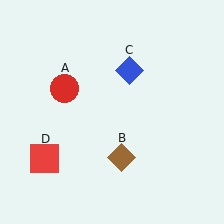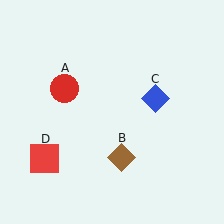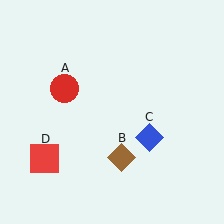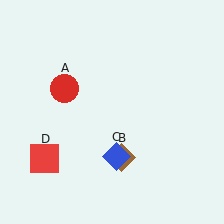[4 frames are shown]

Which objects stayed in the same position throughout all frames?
Red circle (object A) and brown diamond (object B) and red square (object D) remained stationary.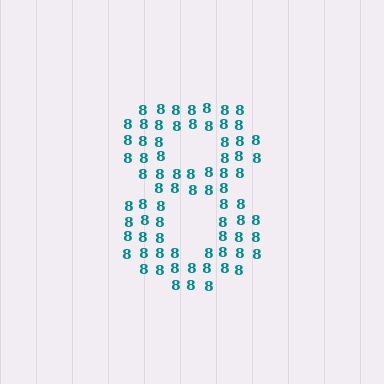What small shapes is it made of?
It is made of small digit 8's.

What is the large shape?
The large shape is the digit 8.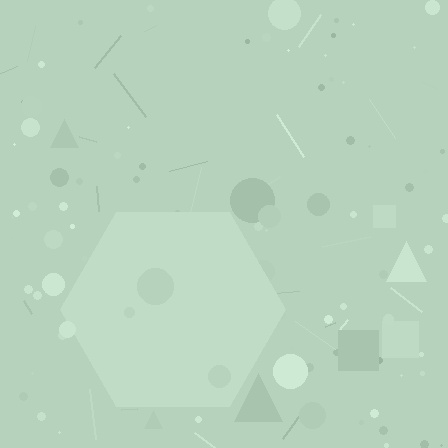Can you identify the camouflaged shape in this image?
The camouflaged shape is a hexagon.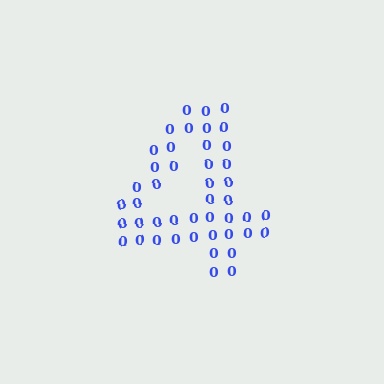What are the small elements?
The small elements are digit 0's.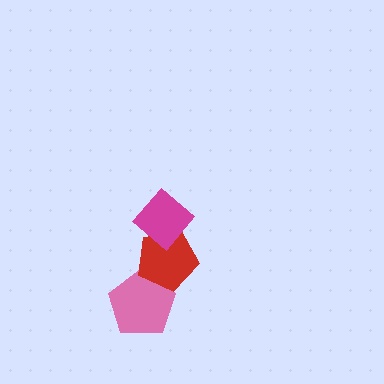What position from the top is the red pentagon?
The red pentagon is 2nd from the top.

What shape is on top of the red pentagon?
The magenta diamond is on top of the red pentagon.